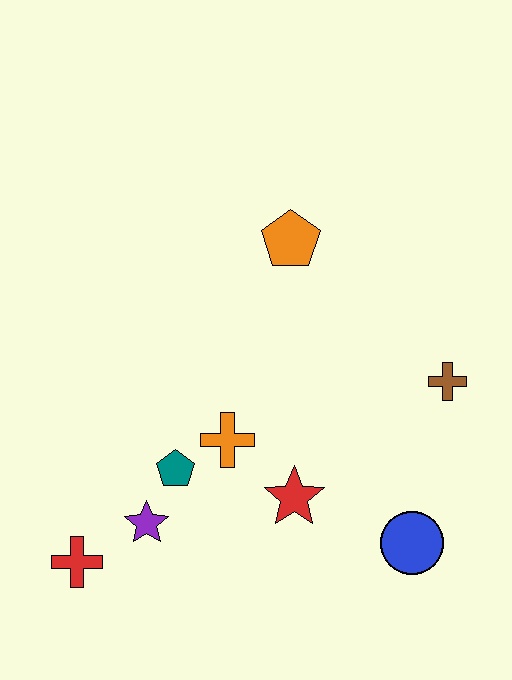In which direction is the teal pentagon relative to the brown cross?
The teal pentagon is to the left of the brown cross.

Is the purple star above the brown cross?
No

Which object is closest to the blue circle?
The red star is closest to the blue circle.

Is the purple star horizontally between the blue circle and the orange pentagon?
No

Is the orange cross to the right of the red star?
No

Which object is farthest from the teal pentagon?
The brown cross is farthest from the teal pentagon.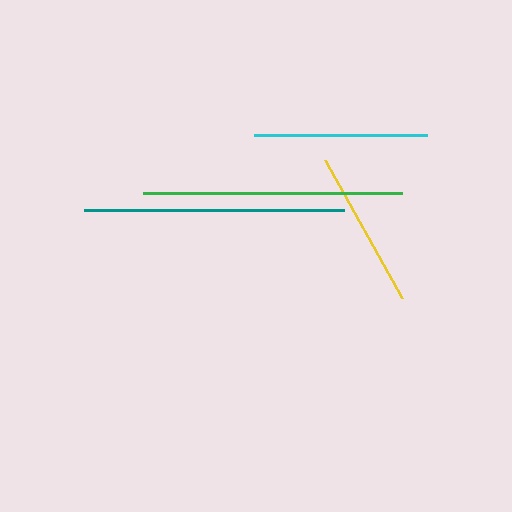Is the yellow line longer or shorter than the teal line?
The teal line is longer than the yellow line.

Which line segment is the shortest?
The yellow line is the shortest at approximately 159 pixels.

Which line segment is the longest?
The teal line is the longest at approximately 260 pixels.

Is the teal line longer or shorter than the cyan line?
The teal line is longer than the cyan line.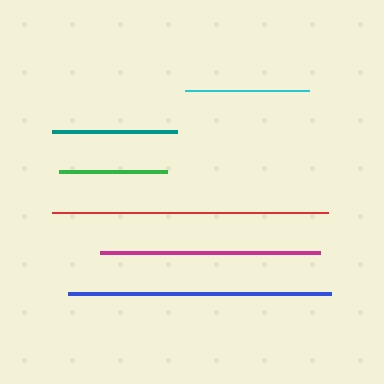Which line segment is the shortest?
The green line is the shortest at approximately 107 pixels.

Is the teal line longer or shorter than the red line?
The red line is longer than the teal line.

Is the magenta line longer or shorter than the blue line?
The blue line is longer than the magenta line.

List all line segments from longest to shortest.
From longest to shortest: red, blue, magenta, teal, cyan, green.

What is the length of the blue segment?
The blue segment is approximately 263 pixels long.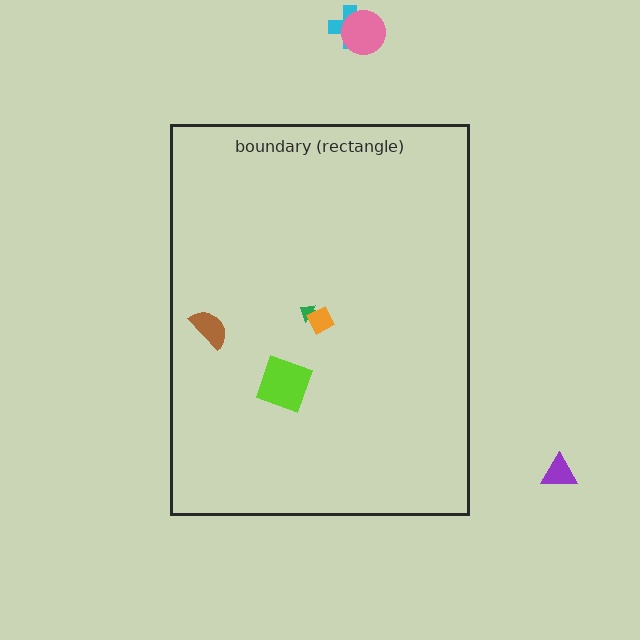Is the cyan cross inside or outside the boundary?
Outside.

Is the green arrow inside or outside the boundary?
Inside.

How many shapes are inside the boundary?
4 inside, 3 outside.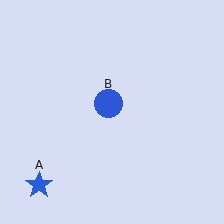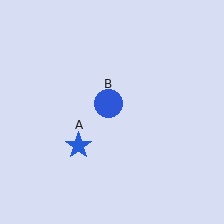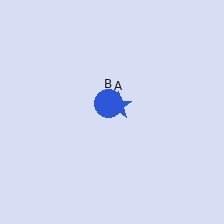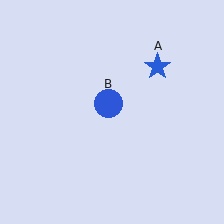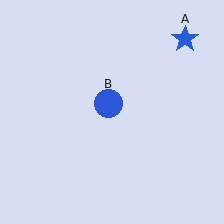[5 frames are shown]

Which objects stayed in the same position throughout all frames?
Blue circle (object B) remained stationary.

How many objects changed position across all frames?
1 object changed position: blue star (object A).